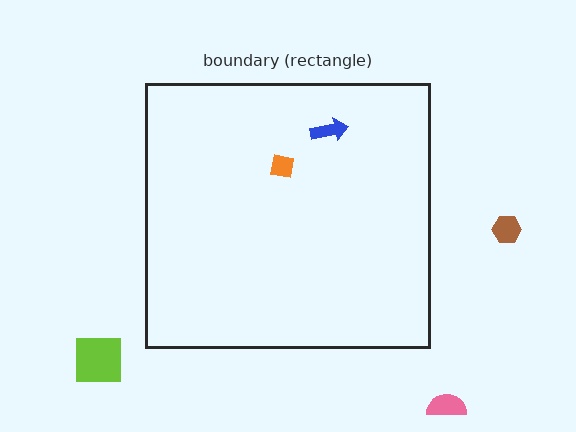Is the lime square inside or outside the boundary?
Outside.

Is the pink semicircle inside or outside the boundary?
Outside.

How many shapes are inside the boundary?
2 inside, 3 outside.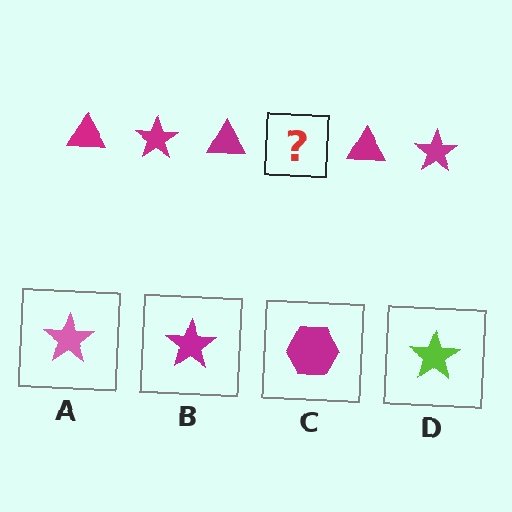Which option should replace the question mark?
Option B.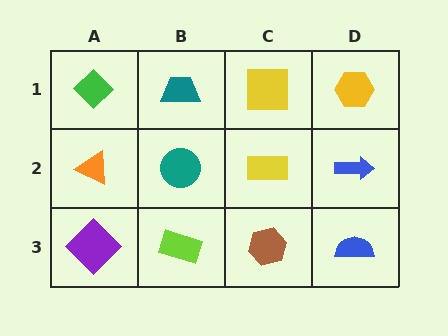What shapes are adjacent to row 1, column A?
An orange triangle (row 2, column A), a teal trapezoid (row 1, column B).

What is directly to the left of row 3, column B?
A purple diamond.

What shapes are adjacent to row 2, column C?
A yellow square (row 1, column C), a brown hexagon (row 3, column C), a teal circle (row 2, column B), a blue arrow (row 2, column D).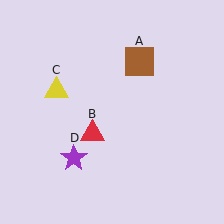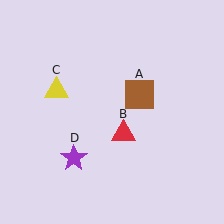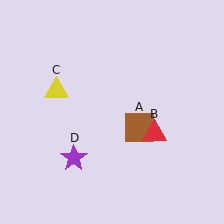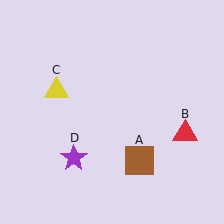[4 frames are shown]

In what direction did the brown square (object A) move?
The brown square (object A) moved down.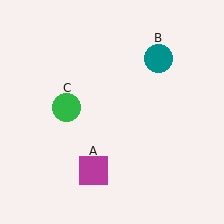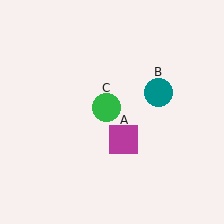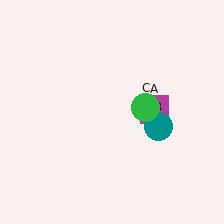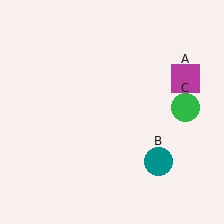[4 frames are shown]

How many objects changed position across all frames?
3 objects changed position: magenta square (object A), teal circle (object B), green circle (object C).